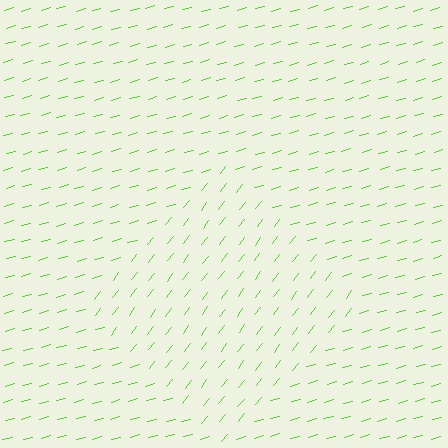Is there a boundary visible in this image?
Yes, there is a texture boundary formed by a change in line orientation.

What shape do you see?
I see a diamond.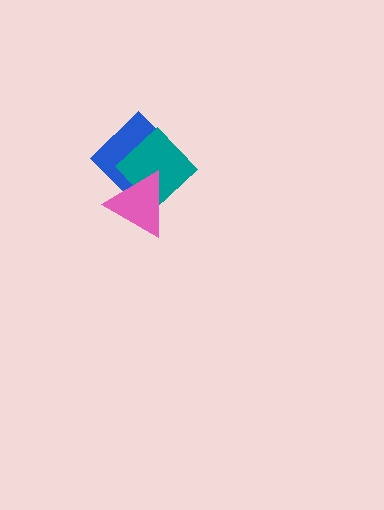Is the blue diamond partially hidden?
Yes, it is partially covered by another shape.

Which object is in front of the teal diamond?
The pink triangle is in front of the teal diamond.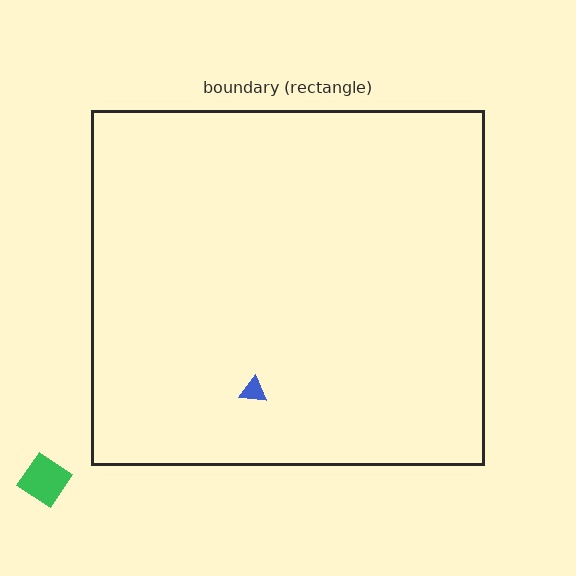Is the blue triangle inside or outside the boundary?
Inside.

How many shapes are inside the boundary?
1 inside, 1 outside.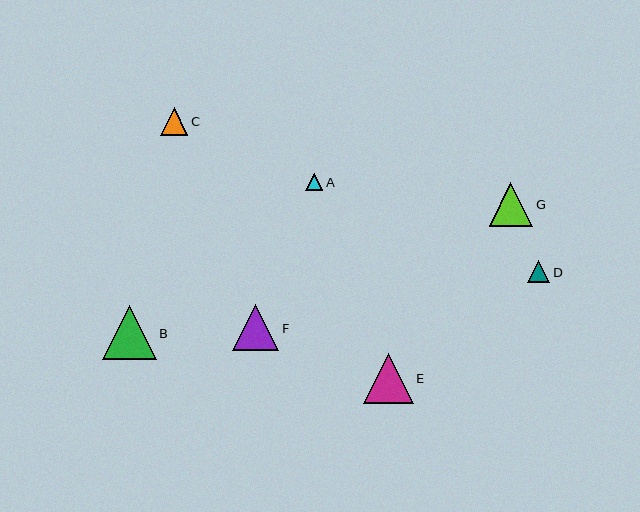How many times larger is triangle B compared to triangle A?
Triangle B is approximately 3.1 times the size of triangle A.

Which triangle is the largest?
Triangle B is the largest with a size of approximately 54 pixels.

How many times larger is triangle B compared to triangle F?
Triangle B is approximately 1.2 times the size of triangle F.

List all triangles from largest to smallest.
From largest to smallest: B, E, F, G, C, D, A.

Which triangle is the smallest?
Triangle A is the smallest with a size of approximately 18 pixels.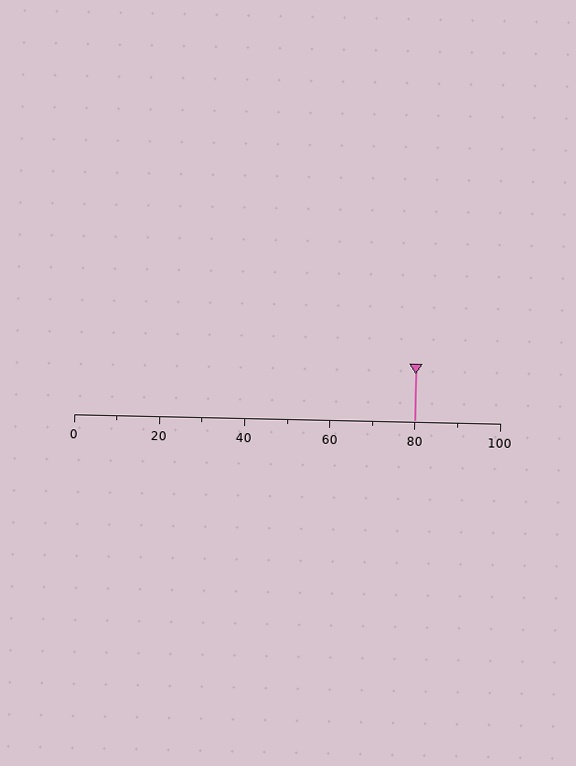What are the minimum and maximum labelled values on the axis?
The axis runs from 0 to 100.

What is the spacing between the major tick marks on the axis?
The major ticks are spaced 20 apart.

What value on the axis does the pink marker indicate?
The marker indicates approximately 80.